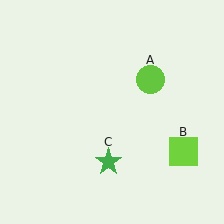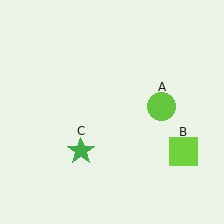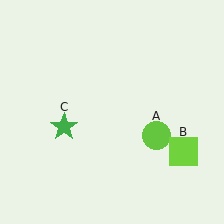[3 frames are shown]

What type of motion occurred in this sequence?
The lime circle (object A), green star (object C) rotated clockwise around the center of the scene.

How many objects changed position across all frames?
2 objects changed position: lime circle (object A), green star (object C).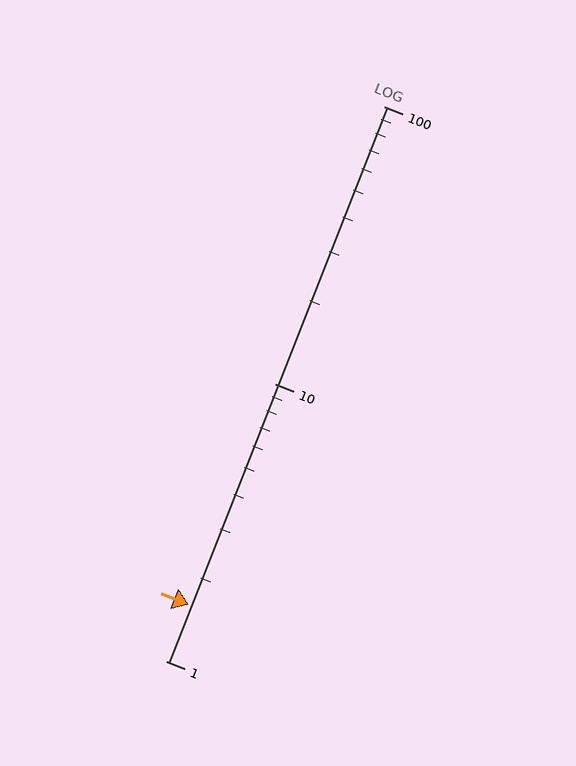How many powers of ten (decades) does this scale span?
The scale spans 2 decades, from 1 to 100.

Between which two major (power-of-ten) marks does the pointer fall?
The pointer is between 1 and 10.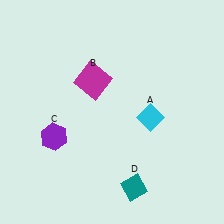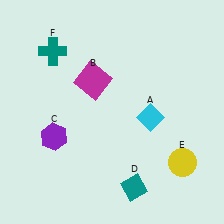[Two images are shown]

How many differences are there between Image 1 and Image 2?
There are 2 differences between the two images.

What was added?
A yellow circle (E), a teal cross (F) were added in Image 2.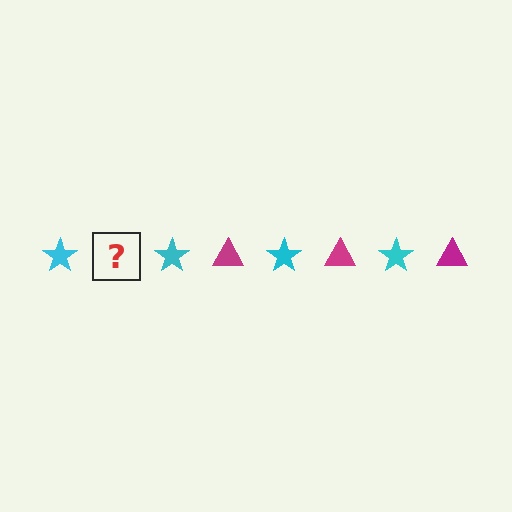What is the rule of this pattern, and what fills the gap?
The rule is that the pattern alternates between cyan star and magenta triangle. The gap should be filled with a magenta triangle.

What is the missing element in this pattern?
The missing element is a magenta triangle.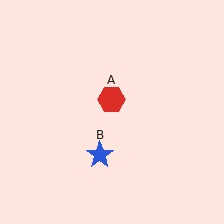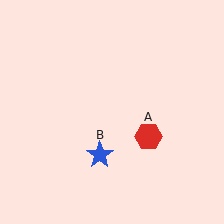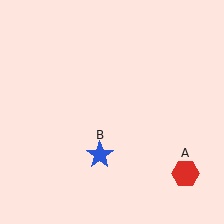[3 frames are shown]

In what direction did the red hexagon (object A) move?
The red hexagon (object A) moved down and to the right.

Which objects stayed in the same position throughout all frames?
Blue star (object B) remained stationary.